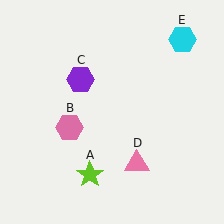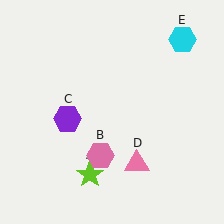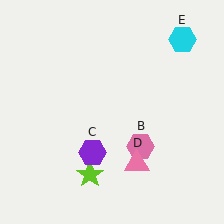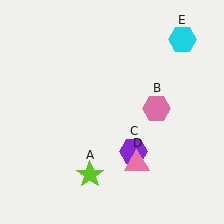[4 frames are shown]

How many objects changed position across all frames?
2 objects changed position: pink hexagon (object B), purple hexagon (object C).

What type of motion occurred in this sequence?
The pink hexagon (object B), purple hexagon (object C) rotated counterclockwise around the center of the scene.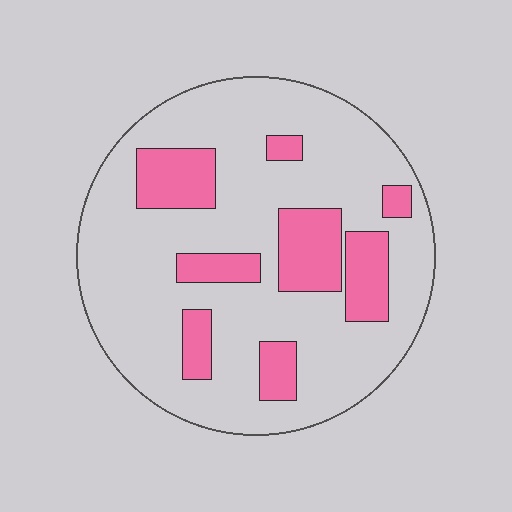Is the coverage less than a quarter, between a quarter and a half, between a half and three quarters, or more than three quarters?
Less than a quarter.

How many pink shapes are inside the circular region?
8.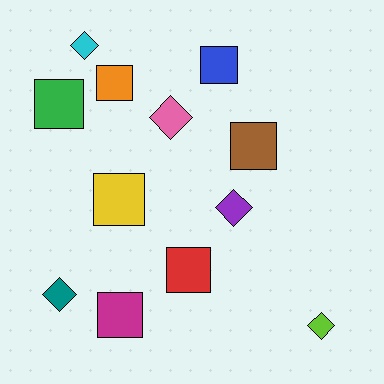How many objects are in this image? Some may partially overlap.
There are 12 objects.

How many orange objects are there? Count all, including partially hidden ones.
There is 1 orange object.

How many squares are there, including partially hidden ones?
There are 7 squares.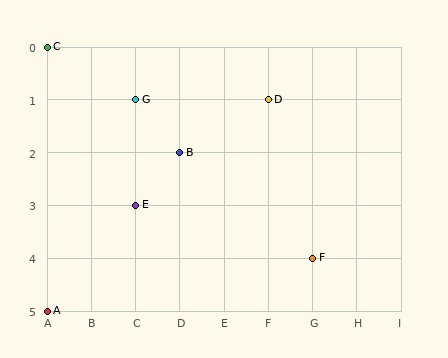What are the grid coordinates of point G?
Point G is at grid coordinates (C, 1).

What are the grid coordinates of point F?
Point F is at grid coordinates (G, 4).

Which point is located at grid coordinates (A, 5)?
Point A is at (A, 5).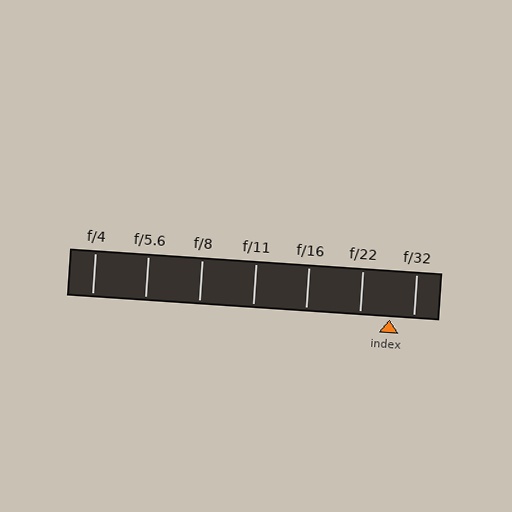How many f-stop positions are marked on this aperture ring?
There are 7 f-stop positions marked.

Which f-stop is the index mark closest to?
The index mark is closest to f/32.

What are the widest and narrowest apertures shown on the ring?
The widest aperture shown is f/4 and the narrowest is f/32.